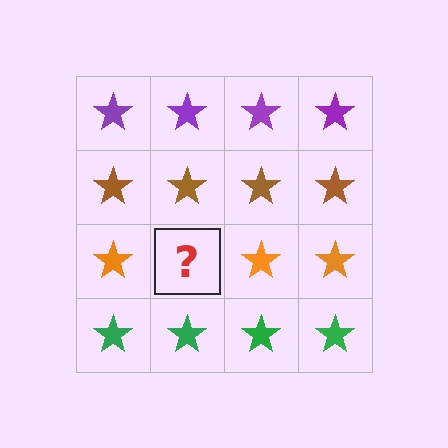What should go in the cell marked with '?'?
The missing cell should contain an orange star.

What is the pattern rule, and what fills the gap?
The rule is that each row has a consistent color. The gap should be filled with an orange star.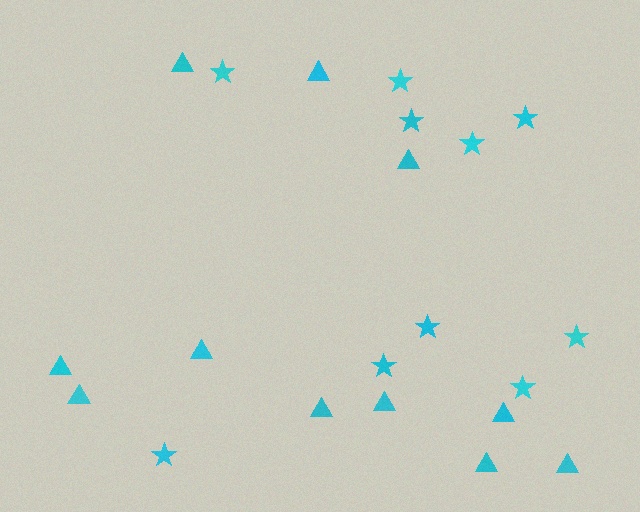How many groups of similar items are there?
There are 2 groups: one group of stars (10) and one group of triangles (11).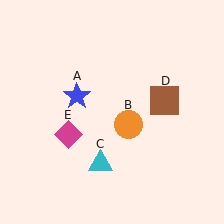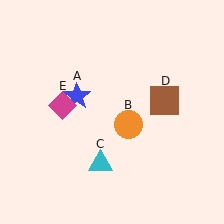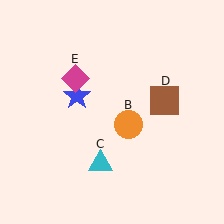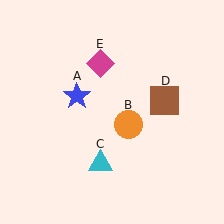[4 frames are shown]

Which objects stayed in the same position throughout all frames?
Blue star (object A) and orange circle (object B) and cyan triangle (object C) and brown square (object D) remained stationary.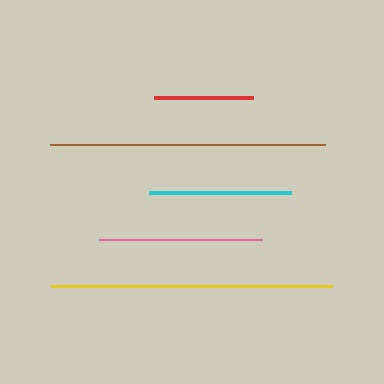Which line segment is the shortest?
The red line is the shortest at approximately 99 pixels.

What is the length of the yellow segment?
The yellow segment is approximately 282 pixels long.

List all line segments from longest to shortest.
From longest to shortest: yellow, brown, pink, cyan, red.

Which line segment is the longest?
The yellow line is the longest at approximately 282 pixels.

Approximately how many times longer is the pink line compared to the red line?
The pink line is approximately 1.7 times the length of the red line.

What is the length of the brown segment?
The brown segment is approximately 275 pixels long.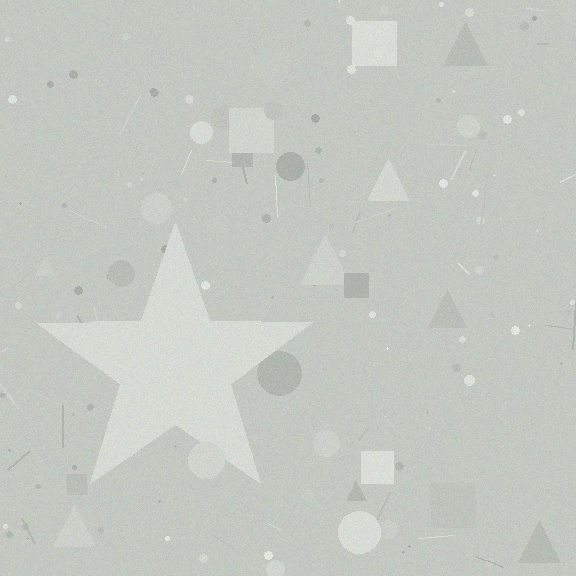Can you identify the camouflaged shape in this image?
The camouflaged shape is a star.